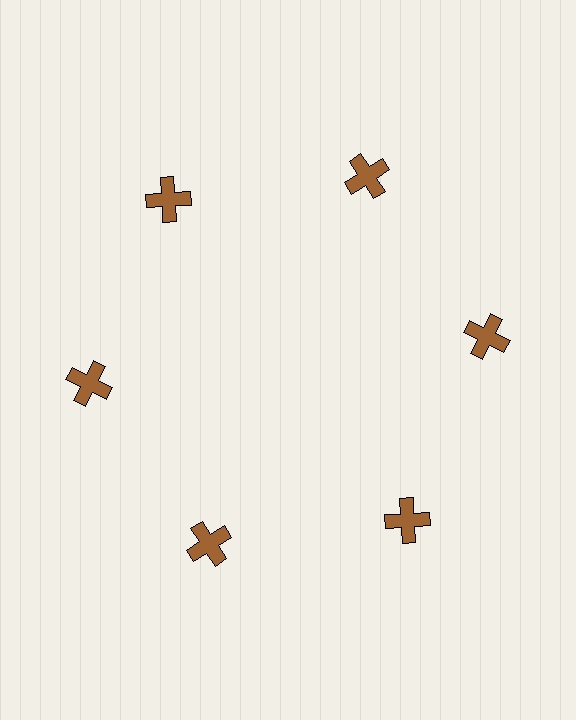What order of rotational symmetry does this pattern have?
This pattern has 6-fold rotational symmetry.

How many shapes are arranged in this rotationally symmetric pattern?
There are 6 shapes, arranged in 6 groups of 1.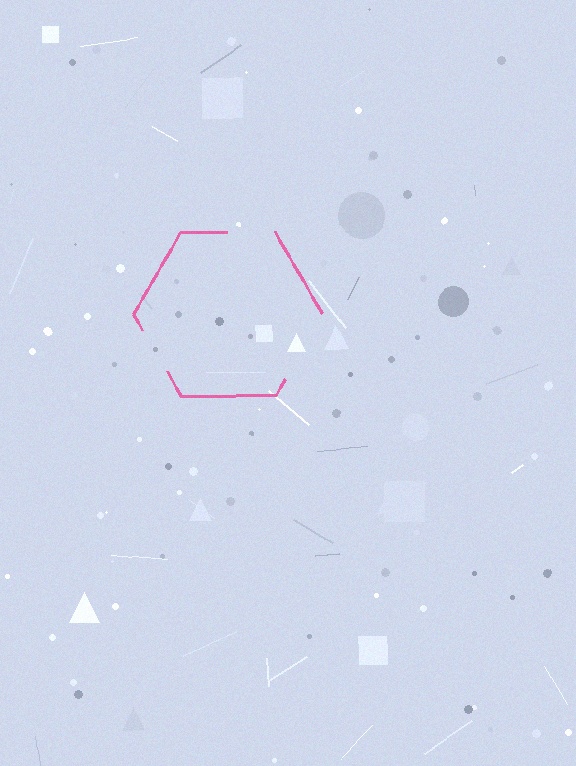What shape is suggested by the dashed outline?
The dashed outline suggests a hexagon.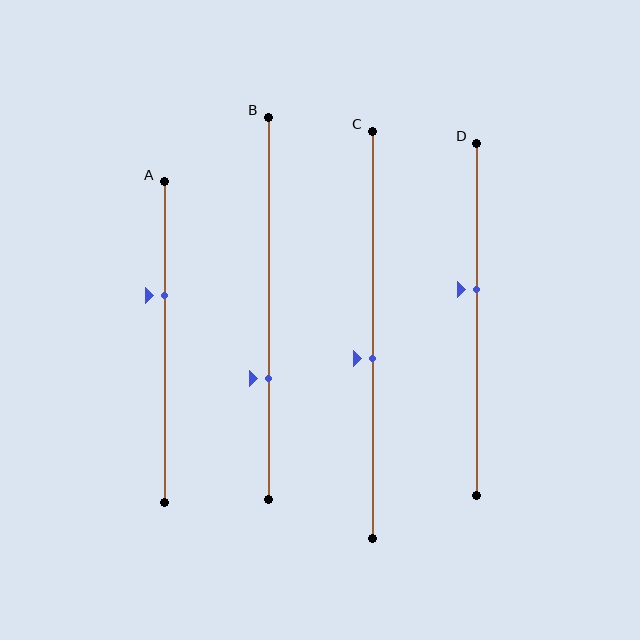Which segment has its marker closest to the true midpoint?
Segment C has its marker closest to the true midpoint.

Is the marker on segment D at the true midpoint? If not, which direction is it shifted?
No, the marker on segment D is shifted upward by about 9% of the segment length.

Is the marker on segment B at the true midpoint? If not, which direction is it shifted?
No, the marker on segment B is shifted downward by about 18% of the segment length.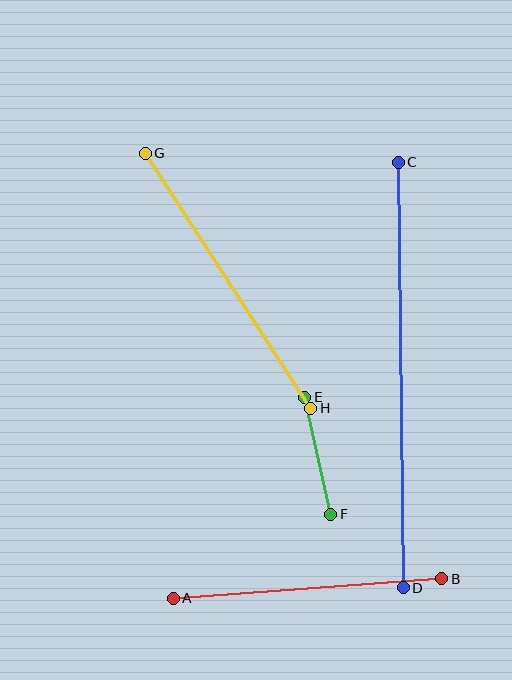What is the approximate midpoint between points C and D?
The midpoint is at approximately (401, 375) pixels.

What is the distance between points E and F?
The distance is approximately 120 pixels.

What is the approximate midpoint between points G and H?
The midpoint is at approximately (228, 281) pixels.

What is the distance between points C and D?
The distance is approximately 426 pixels.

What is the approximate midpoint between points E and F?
The midpoint is at approximately (318, 456) pixels.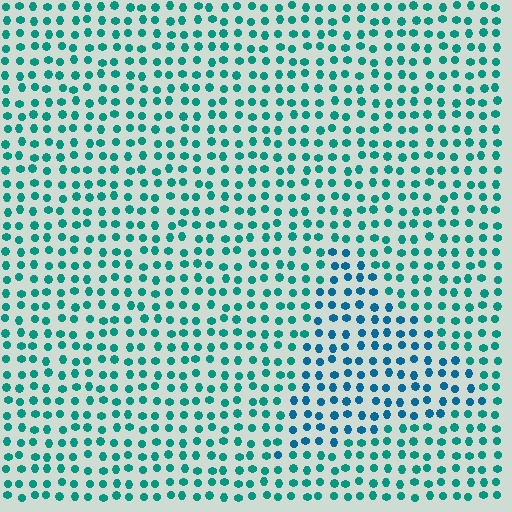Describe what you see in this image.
The image is filled with small teal elements in a uniform arrangement. A triangle-shaped region is visible where the elements are tinted to a slightly different hue, forming a subtle color boundary.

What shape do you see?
I see a triangle.